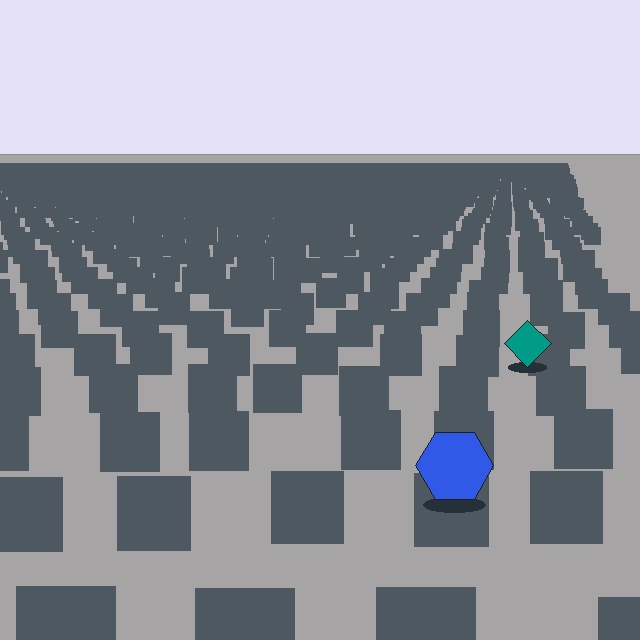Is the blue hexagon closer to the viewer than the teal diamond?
Yes. The blue hexagon is closer — you can tell from the texture gradient: the ground texture is coarser near it.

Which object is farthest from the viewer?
The teal diamond is farthest from the viewer. It appears smaller and the ground texture around it is denser.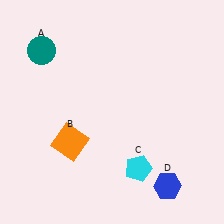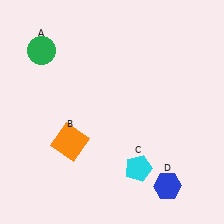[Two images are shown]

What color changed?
The circle (A) changed from teal in Image 1 to green in Image 2.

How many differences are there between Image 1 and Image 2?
There is 1 difference between the two images.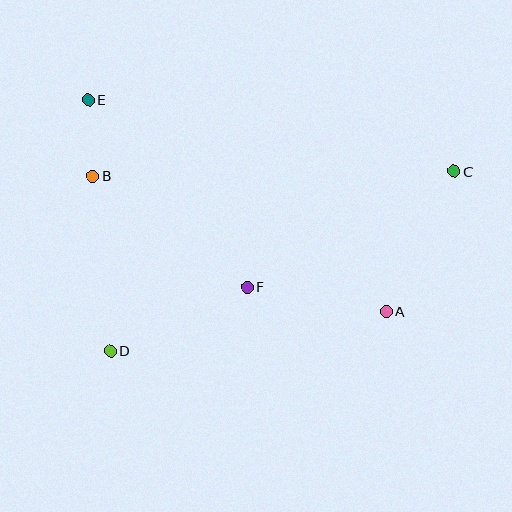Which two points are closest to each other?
Points B and E are closest to each other.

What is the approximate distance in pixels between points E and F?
The distance between E and F is approximately 246 pixels.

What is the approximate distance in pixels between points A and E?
The distance between A and E is approximately 366 pixels.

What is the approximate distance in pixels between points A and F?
The distance between A and F is approximately 141 pixels.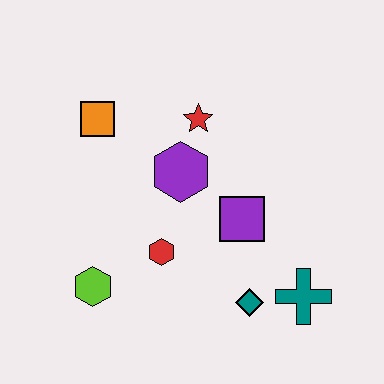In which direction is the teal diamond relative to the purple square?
The teal diamond is below the purple square.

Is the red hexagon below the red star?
Yes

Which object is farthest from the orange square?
The teal cross is farthest from the orange square.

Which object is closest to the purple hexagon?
The red star is closest to the purple hexagon.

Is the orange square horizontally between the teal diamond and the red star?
No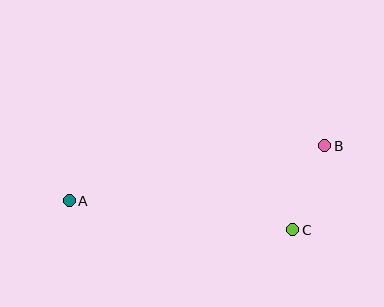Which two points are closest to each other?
Points B and C are closest to each other.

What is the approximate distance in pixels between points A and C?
The distance between A and C is approximately 225 pixels.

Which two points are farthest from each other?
Points A and B are farthest from each other.